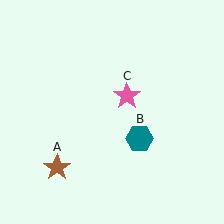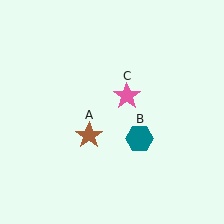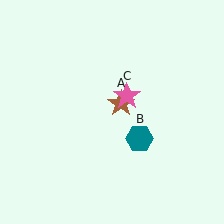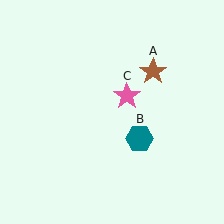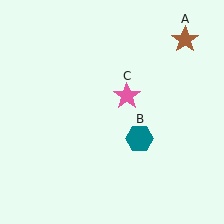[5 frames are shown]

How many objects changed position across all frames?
1 object changed position: brown star (object A).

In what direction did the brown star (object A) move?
The brown star (object A) moved up and to the right.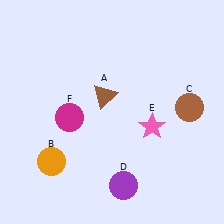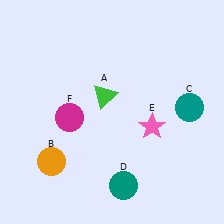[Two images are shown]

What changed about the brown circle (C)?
In Image 1, C is brown. In Image 2, it changed to teal.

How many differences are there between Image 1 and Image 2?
There are 3 differences between the two images.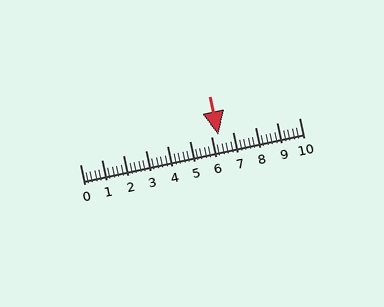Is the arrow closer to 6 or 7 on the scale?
The arrow is closer to 6.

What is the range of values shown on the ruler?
The ruler shows values from 0 to 10.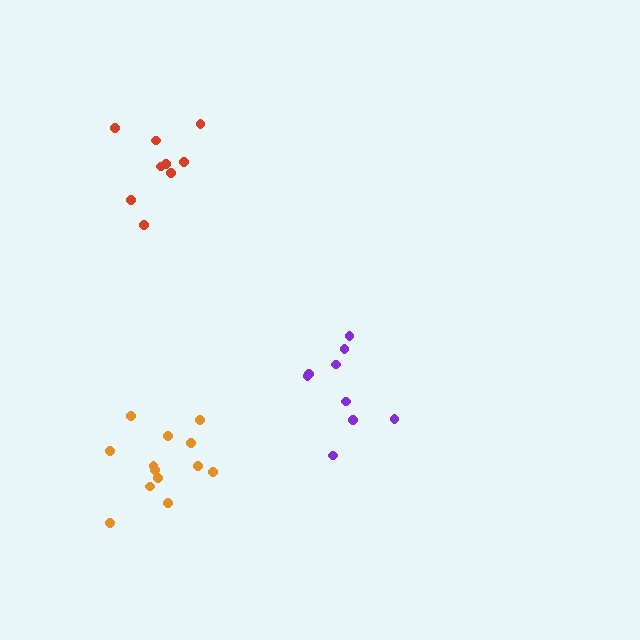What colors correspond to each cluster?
The clusters are colored: purple, orange, red.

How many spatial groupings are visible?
There are 3 spatial groupings.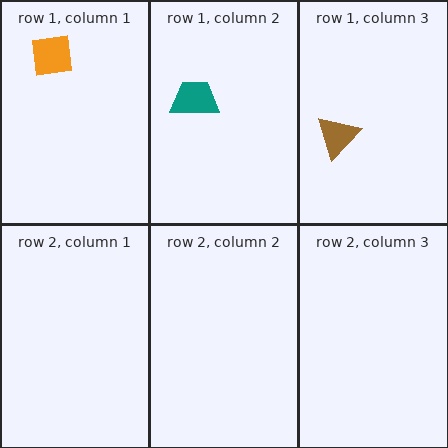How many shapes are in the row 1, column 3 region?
1.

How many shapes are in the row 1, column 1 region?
1.